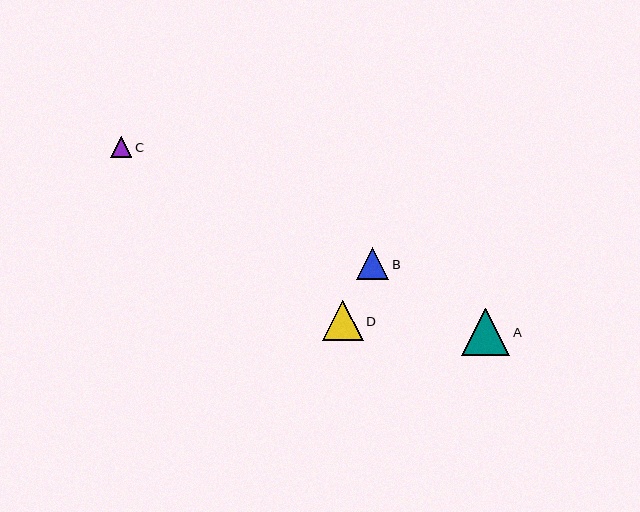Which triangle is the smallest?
Triangle C is the smallest with a size of approximately 21 pixels.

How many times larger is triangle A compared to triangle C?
Triangle A is approximately 2.3 times the size of triangle C.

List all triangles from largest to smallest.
From largest to smallest: A, D, B, C.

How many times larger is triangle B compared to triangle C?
Triangle B is approximately 1.5 times the size of triangle C.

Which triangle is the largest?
Triangle A is the largest with a size of approximately 48 pixels.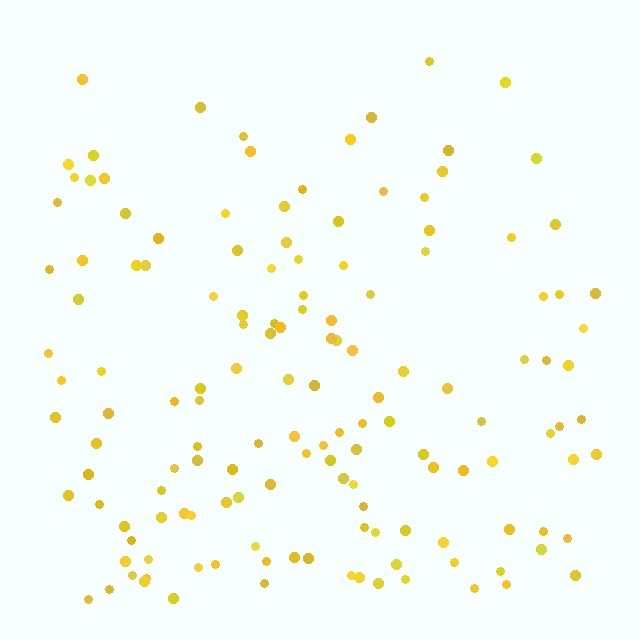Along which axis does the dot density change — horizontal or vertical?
Vertical.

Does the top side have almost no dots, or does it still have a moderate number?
Still a moderate number, just noticeably fewer than the bottom.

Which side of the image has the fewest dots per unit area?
The top.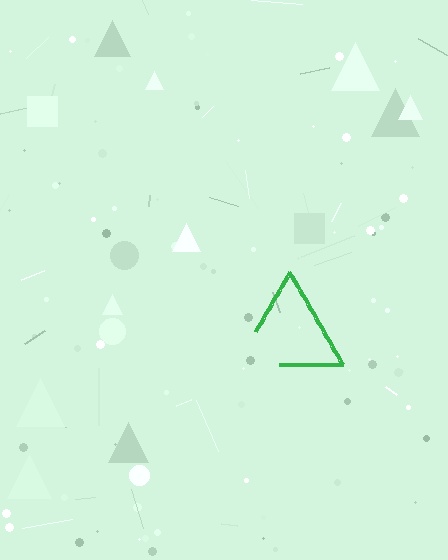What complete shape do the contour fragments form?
The contour fragments form a triangle.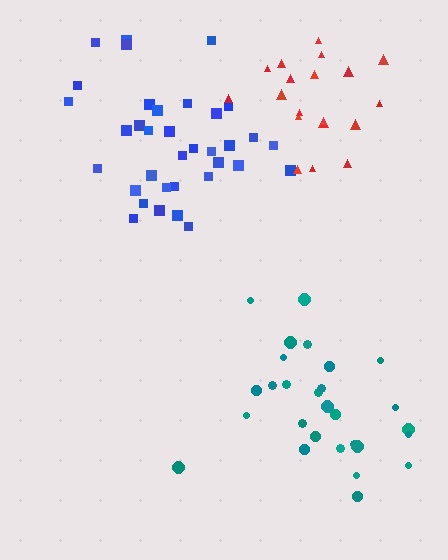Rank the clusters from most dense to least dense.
red, blue, teal.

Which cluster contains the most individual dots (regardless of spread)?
Blue (35).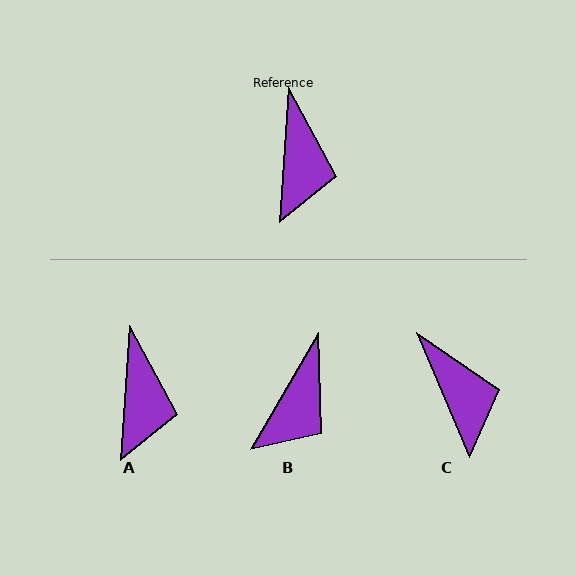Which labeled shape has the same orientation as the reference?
A.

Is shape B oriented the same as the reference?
No, it is off by about 27 degrees.